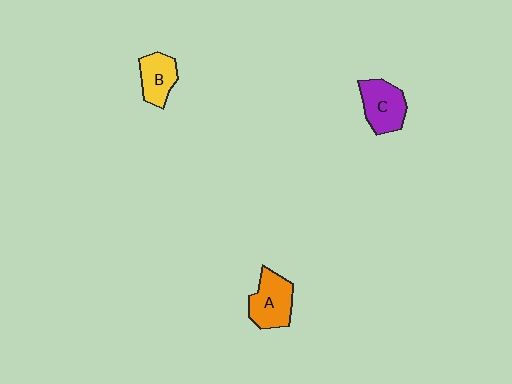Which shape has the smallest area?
Shape B (yellow).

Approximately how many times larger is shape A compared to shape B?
Approximately 1.3 times.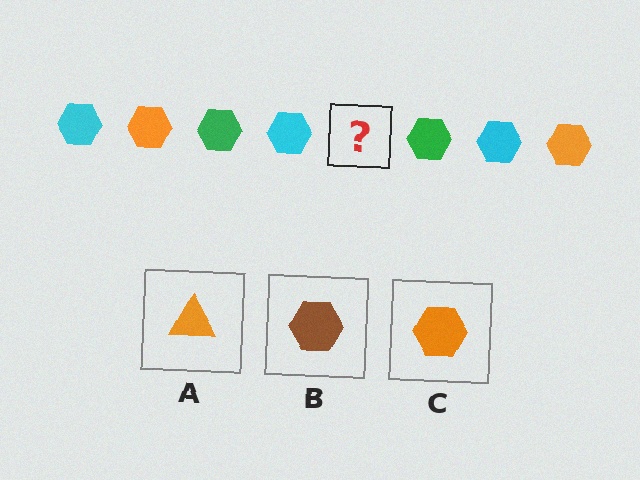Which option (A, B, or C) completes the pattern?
C.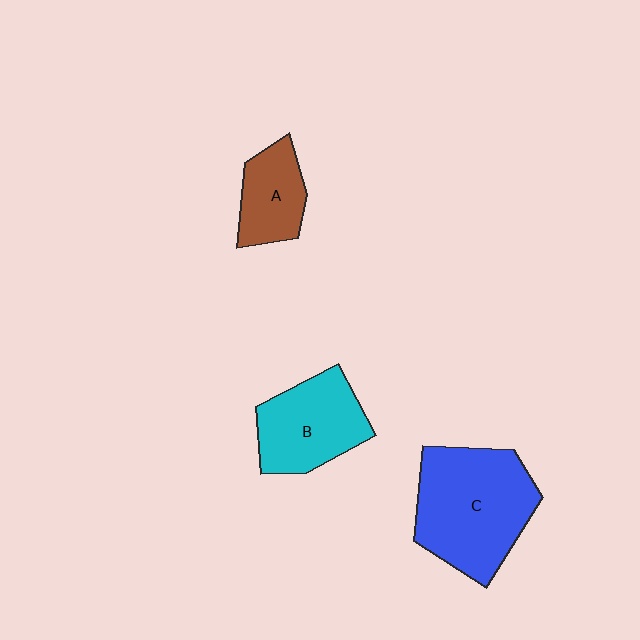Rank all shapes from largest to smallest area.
From largest to smallest: C (blue), B (cyan), A (brown).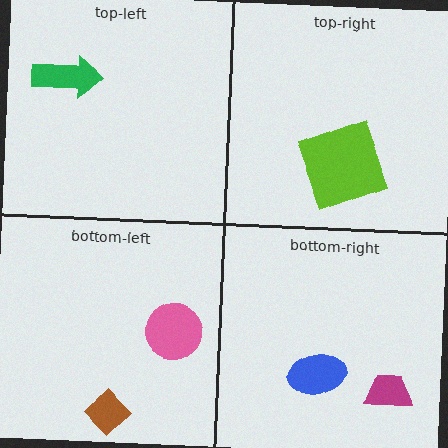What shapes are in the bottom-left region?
The brown diamond, the pink circle.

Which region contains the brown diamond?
The bottom-left region.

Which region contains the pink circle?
The bottom-left region.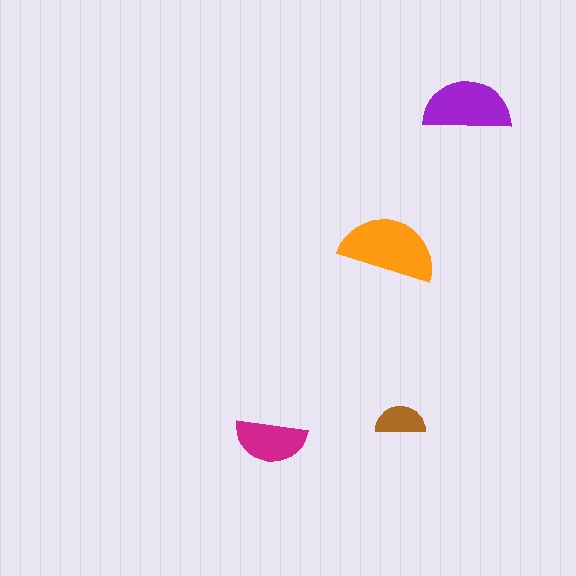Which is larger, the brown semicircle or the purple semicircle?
The purple one.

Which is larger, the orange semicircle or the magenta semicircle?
The orange one.